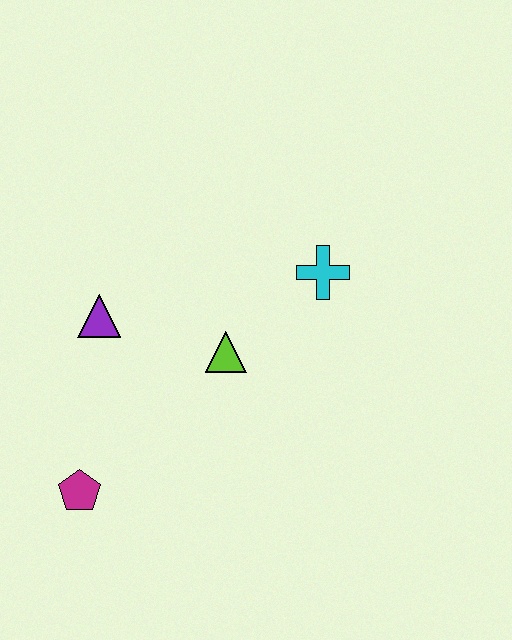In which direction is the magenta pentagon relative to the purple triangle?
The magenta pentagon is below the purple triangle.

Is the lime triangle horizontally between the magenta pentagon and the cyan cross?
Yes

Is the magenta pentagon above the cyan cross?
No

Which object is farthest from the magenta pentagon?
The cyan cross is farthest from the magenta pentagon.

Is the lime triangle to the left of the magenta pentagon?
No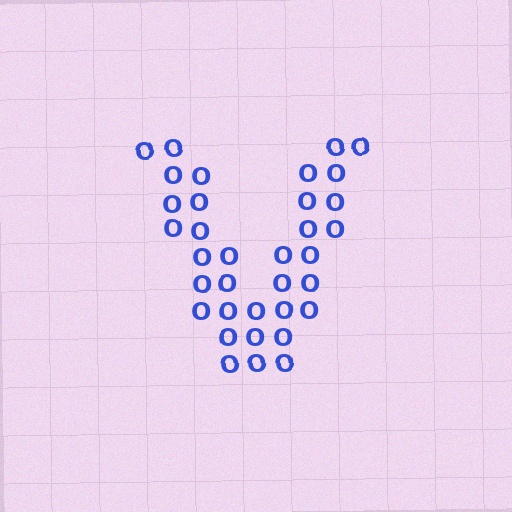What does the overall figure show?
The overall figure shows the letter V.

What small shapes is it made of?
It is made of small letter O's.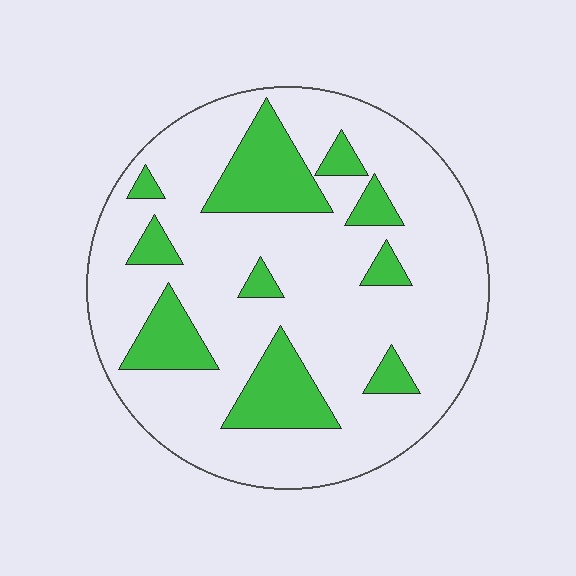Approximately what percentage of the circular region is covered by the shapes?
Approximately 20%.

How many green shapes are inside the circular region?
10.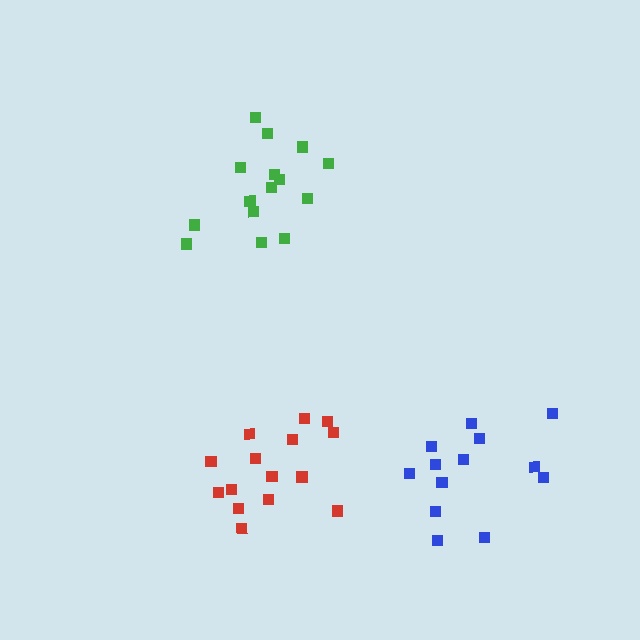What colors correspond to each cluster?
The clusters are colored: red, green, blue.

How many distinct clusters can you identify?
There are 3 distinct clusters.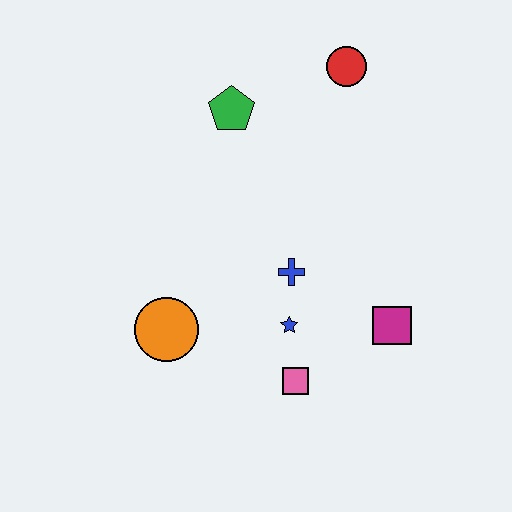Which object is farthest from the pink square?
The red circle is farthest from the pink square.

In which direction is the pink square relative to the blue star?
The pink square is below the blue star.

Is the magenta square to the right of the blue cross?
Yes